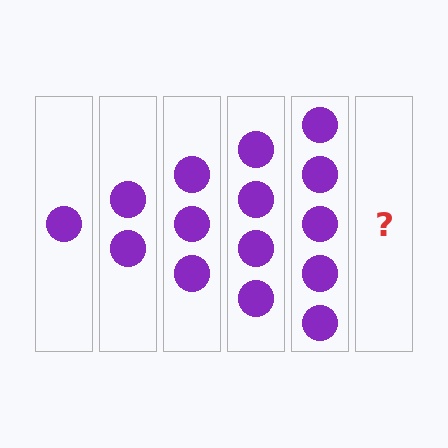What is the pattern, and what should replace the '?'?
The pattern is that each step adds one more circle. The '?' should be 6 circles.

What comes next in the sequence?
The next element should be 6 circles.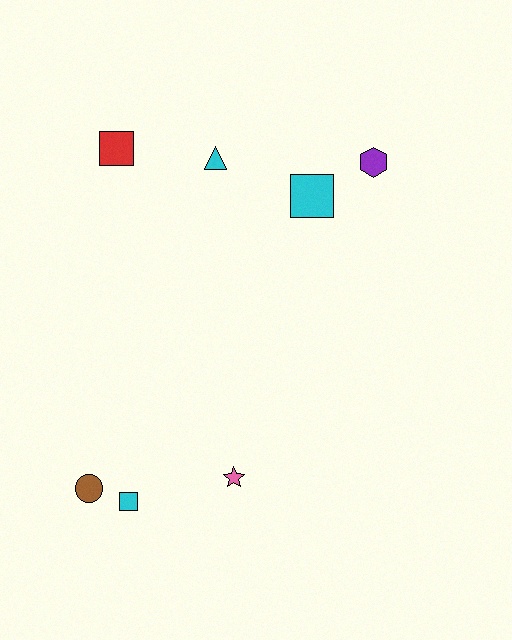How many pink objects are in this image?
There is 1 pink object.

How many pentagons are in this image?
There are no pentagons.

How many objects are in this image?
There are 7 objects.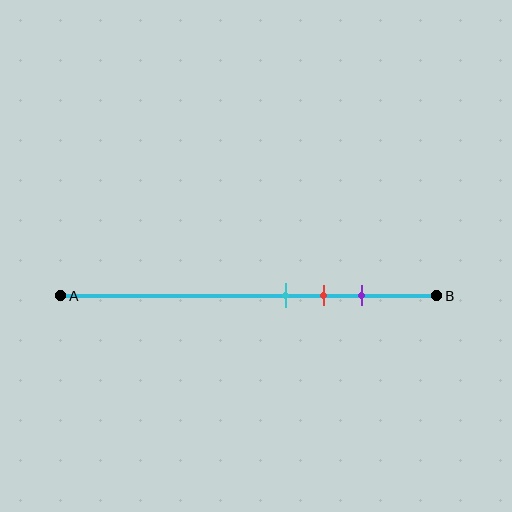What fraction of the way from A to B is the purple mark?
The purple mark is approximately 80% (0.8) of the way from A to B.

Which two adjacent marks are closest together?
The cyan and red marks are the closest adjacent pair.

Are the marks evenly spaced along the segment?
Yes, the marks are approximately evenly spaced.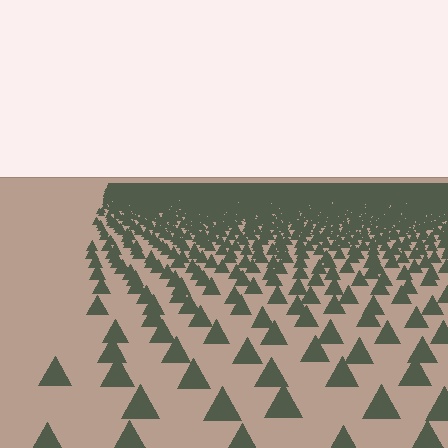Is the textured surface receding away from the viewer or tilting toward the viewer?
The surface is receding away from the viewer. Texture elements get smaller and denser toward the top.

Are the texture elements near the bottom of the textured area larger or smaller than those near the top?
Larger. Near the bottom, elements are closer to the viewer and appear at a bigger on-screen size.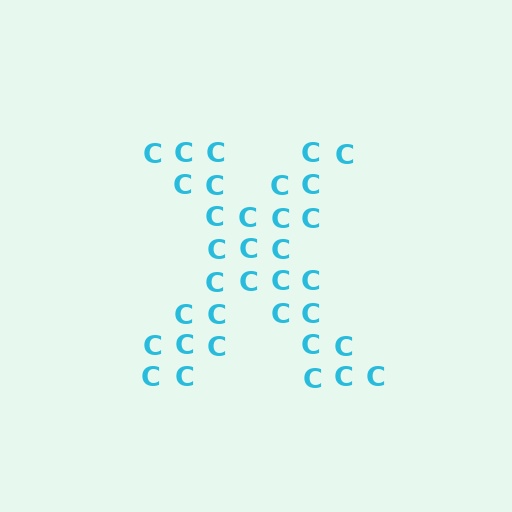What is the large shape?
The large shape is the letter X.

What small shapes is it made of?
It is made of small letter C's.